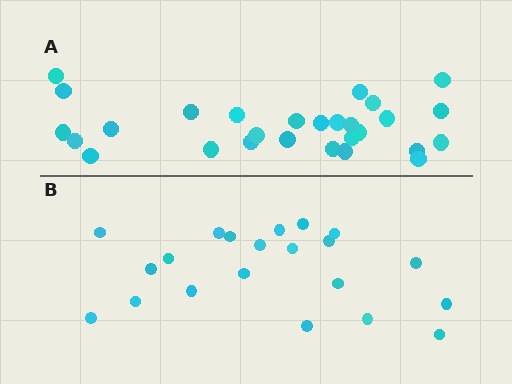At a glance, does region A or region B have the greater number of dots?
Region A (the top region) has more dots.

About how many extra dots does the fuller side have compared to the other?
Region A has roughly 8 or so more dots than region B.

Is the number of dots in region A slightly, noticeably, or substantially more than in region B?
Region A has noticeably more, but not dramatically so. The ratio is roughly 1.3 to 1.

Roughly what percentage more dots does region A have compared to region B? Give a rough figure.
About 35% more.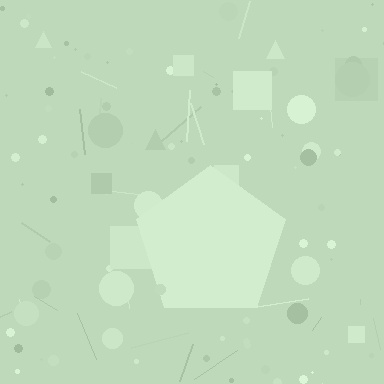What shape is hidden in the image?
A pentagon is hidden in the image.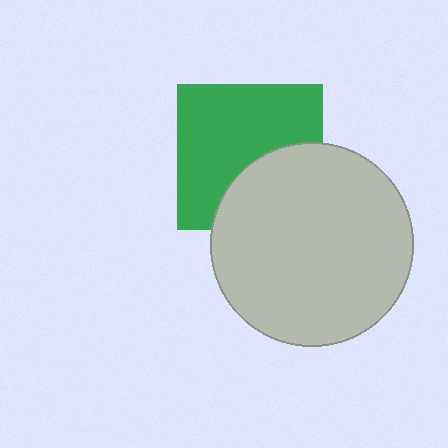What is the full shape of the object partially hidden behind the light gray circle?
The partially hidden object is a green square.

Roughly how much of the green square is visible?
About half of it is visible (roughly 64%).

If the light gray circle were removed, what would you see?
You would see the complete green square.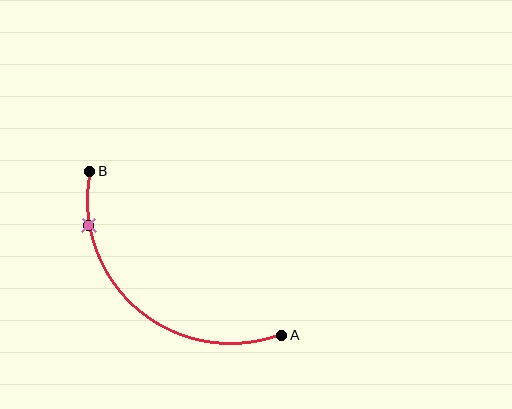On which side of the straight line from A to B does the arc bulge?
The arc bulges below and to the left of the straight line connecting A and B.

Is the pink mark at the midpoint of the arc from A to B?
No. The pink mark lies on the arc but is closer to endpoint B. The arc midpoint would be at the point on the curve equidistant along the arc from both A and B.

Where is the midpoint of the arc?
The arc midpoint is the point on the curve farthest from the straight line joining A and B. It sits below and to the left of that line.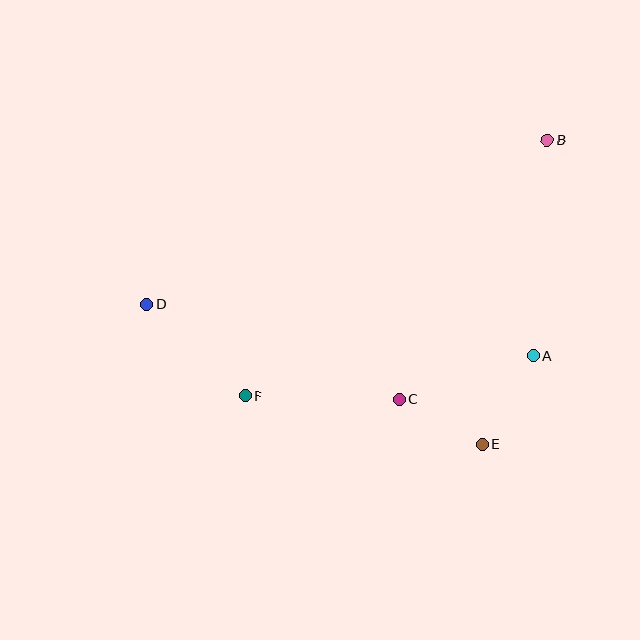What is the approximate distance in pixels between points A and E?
The distance between A and E is approximately 102 pixels.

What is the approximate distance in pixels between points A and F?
The distance between A and F is approximately 291 pixels.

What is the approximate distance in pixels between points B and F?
The distance between B and F is approximately 396 pixels.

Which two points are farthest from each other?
Points B and D are farthest from each other.